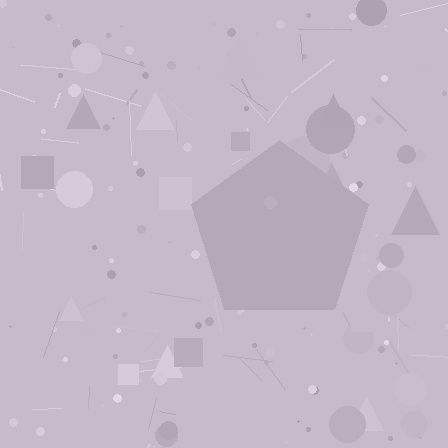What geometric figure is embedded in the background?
A pentagon is embedded in the background.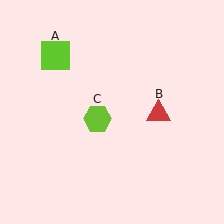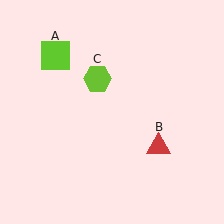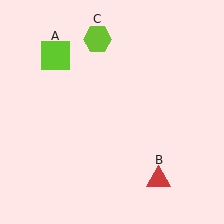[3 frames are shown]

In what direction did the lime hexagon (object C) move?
The lime hexagon (object C) moved up.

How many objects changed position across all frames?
2 objects changed position: red triangle (object B), lime hexagon (object C).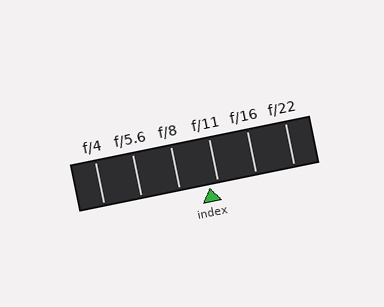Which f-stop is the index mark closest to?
The index mark is closest to f/11.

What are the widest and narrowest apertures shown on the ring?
The widest aperture shown is f/4 and the narrowest is f/22.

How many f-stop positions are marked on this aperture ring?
There are 6 f-stop positions marked.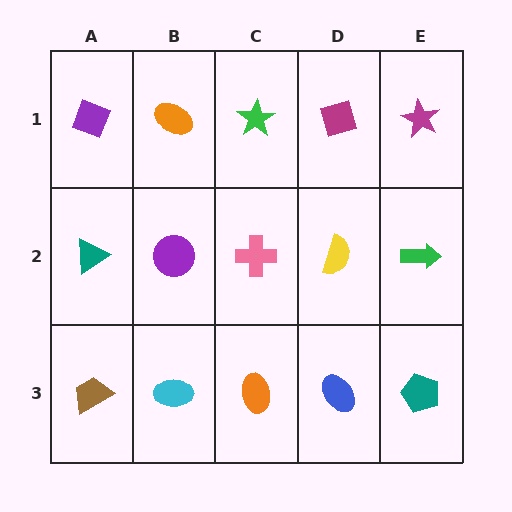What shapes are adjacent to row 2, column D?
A magenta diamond (row 1, column D), a blue ellipse (row 3, column D), a pink cross (row 2, column C), a green arrow (row 2, column E).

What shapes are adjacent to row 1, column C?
A pink cross (row 2, column C), an orange ellipse (row 1, column B), a magenta diamond (row 1, column D).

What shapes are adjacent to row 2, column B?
An orange ellipse (row 1, column B), a cyan ellipse (row 3, column B), a teal triangle (row 2, column A), a pink cross (row 2, column C).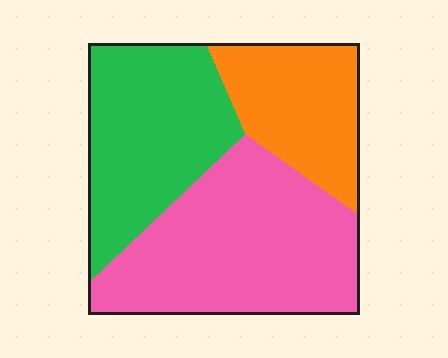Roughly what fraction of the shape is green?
Green takes up about one third (1/3) of the shape.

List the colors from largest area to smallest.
From largest to smallest: pink, green, orange.